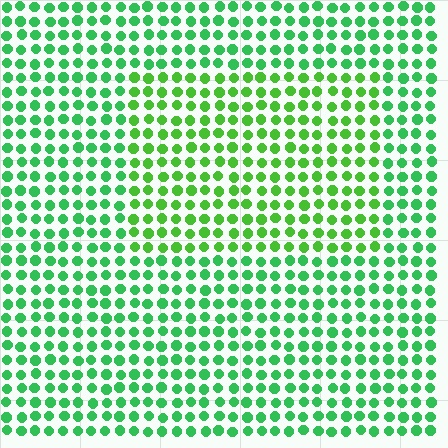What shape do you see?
I see a rectangle.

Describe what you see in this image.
The image is filled with small green elements in a uniform arrangement. A rectangle-shaped region is visible where the elements are tinted to a slightly different hue, forming a subtle color boundary.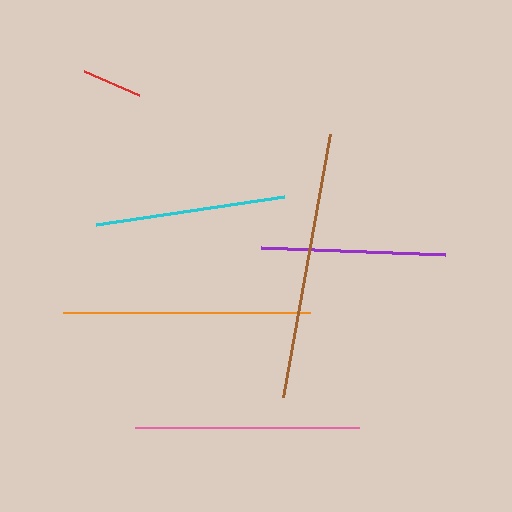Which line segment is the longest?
The brown line is the longest at approximately 267 pixels.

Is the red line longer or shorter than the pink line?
The pink line is longer than the red line.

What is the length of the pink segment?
The pink segment is approximately 224 pixels long.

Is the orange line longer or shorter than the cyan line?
The orange line is longer than the cyan line.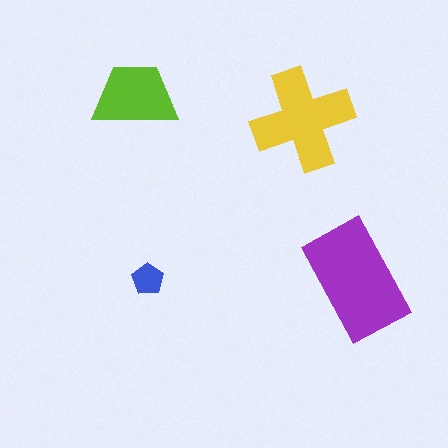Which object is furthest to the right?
The purple rectangle is rightmost.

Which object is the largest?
The purple rectangle.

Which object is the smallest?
The blue pentagon.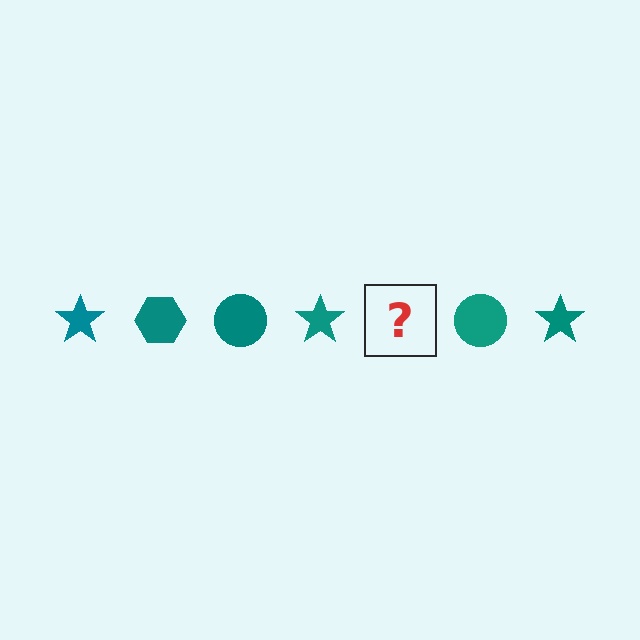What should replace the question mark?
The question mark should be replaced with a teal hexagon.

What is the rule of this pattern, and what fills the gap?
The rule is that the pattern cycles through star, hexagon, circle shapes in teal. The gap should be filled with a teal hexagon.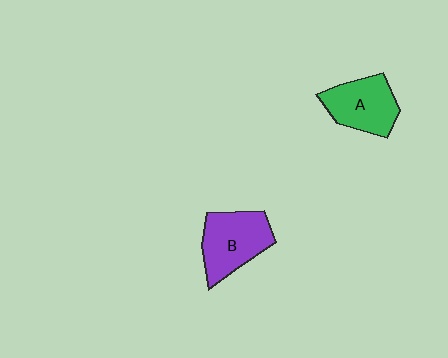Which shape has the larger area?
Shape B (purple).